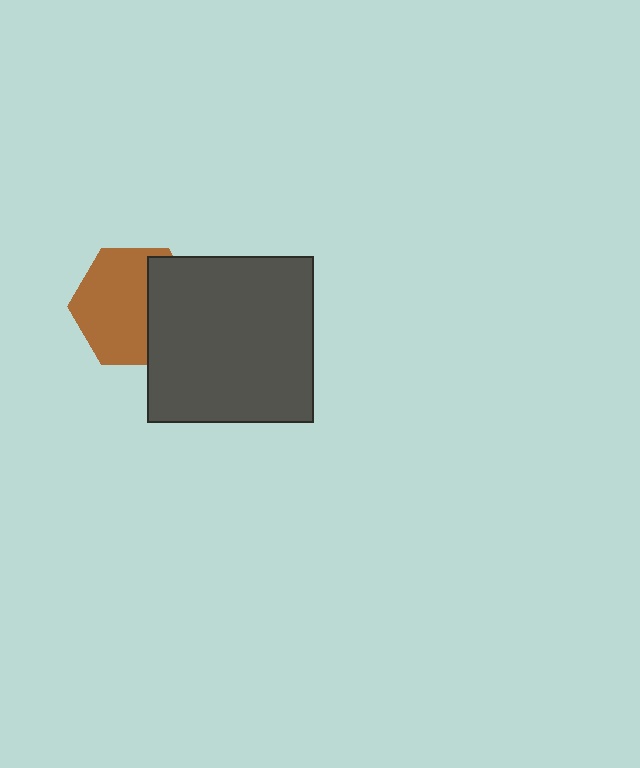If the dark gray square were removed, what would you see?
You would see the complete brown hexagon.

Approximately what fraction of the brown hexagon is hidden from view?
Roughly 36% of the brown hexagon is hidden behind the dark gray square.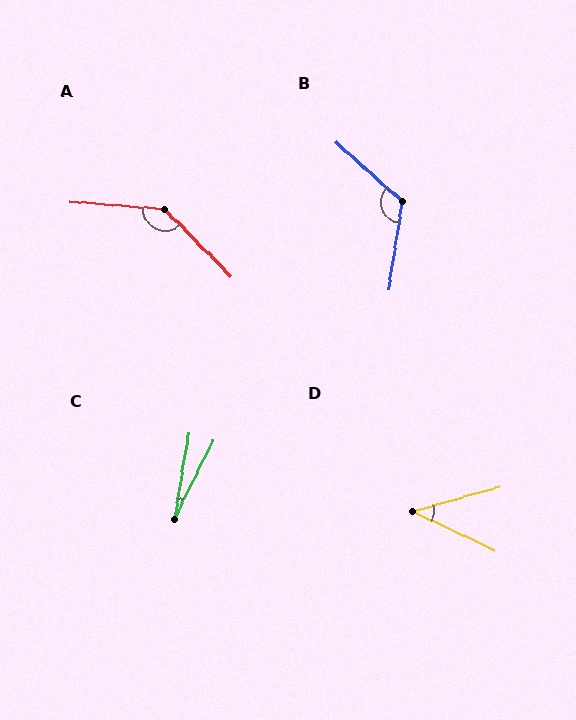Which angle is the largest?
A, at approximately 139 degrees.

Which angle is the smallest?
C, at approximately 16 degrees.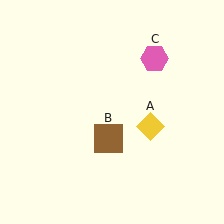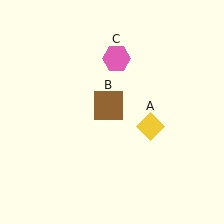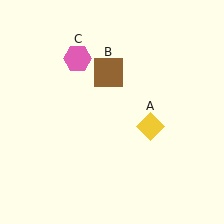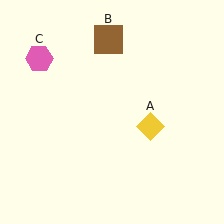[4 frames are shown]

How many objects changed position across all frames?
2 objects changed position: brown square (object B), pink hexagon (object C).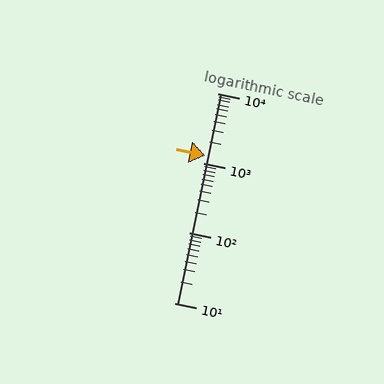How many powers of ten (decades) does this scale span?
The scale spans 3 decades, from 10 to 10000.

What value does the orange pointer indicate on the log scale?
The pointer indicates approximately 1300.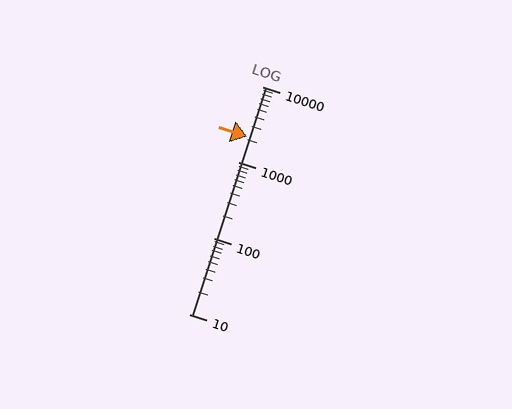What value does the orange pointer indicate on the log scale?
The pointer indicates approximately 2200.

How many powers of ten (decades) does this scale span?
The scale spans 3 decades, from 10 to 10000.